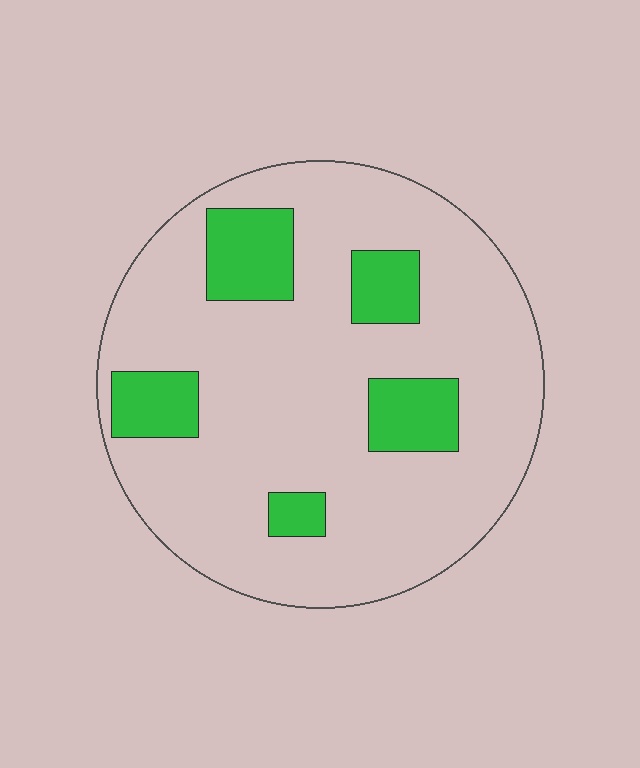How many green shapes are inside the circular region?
5.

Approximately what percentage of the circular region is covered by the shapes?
Approximately 20%.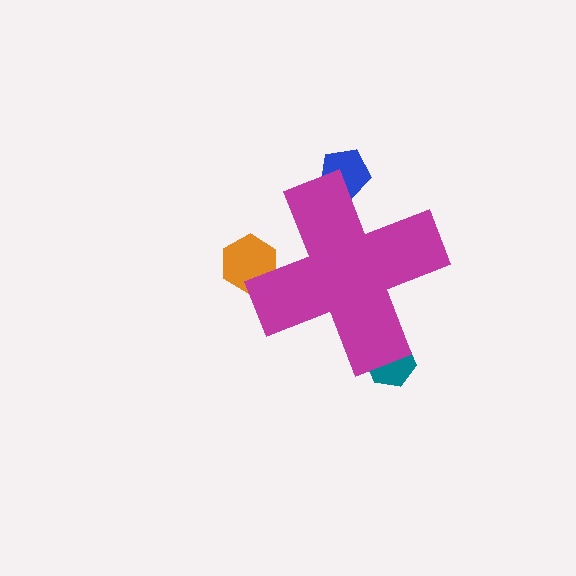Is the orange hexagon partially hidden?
Yes, the orange hexagon is partially hidden behind the magenta cross.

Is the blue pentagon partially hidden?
Yes, the blue pentagon is partially hidden behind the magenta cross.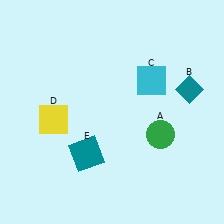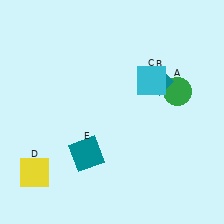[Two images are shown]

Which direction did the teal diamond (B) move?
The teal diamond (B) moved left.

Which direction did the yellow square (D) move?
The yellow square (D) moved down.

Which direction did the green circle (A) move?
The green circle (A) moved up.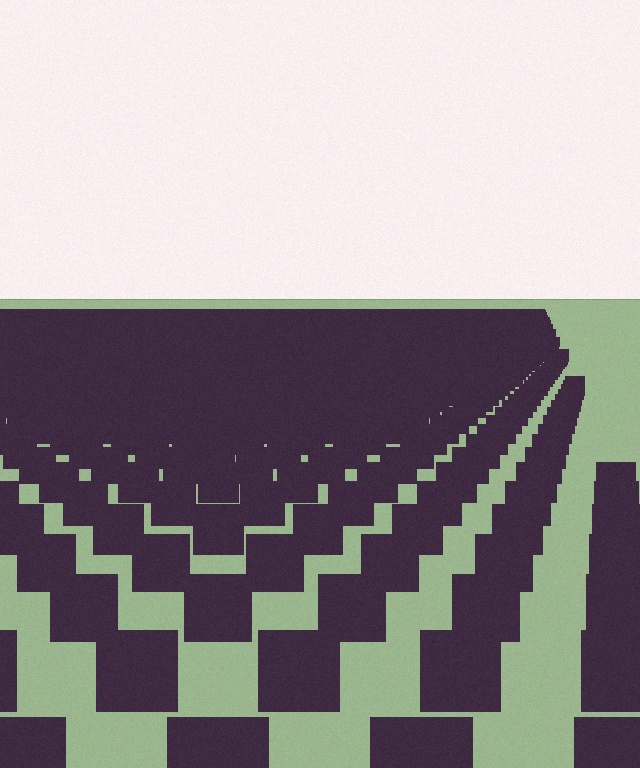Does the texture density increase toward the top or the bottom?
Density increases toward the top.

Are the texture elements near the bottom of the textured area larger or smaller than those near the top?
Larger. Near the bottom, elements are closer to the viewer and appear at a bigger on-screen size.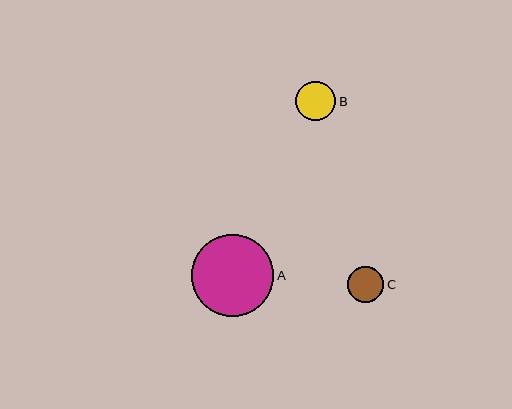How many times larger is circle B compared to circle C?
Circle B is approximately 1.1 times the size of circle C.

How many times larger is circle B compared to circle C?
Circle B is approximately 1.1 times the size of circle C.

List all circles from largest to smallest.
From largest to smallest: A, B, C.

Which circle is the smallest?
Circle C is the smallest with a size of approximately 36 pixels.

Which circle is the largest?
Circle A is the largest with a size of approximately 82 pixels.